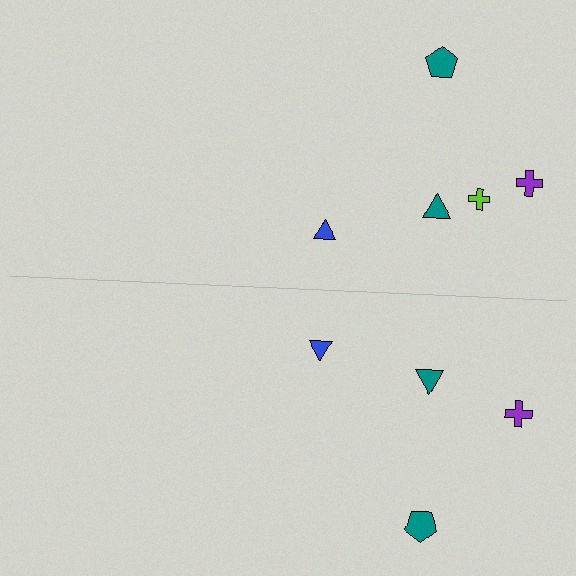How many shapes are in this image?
There are 9 shapes in this image.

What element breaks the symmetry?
A lime cross is missing from the bottom side.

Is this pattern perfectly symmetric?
No, the pattern is not perfectly symmetric. A lime cross is missing from the bottom side.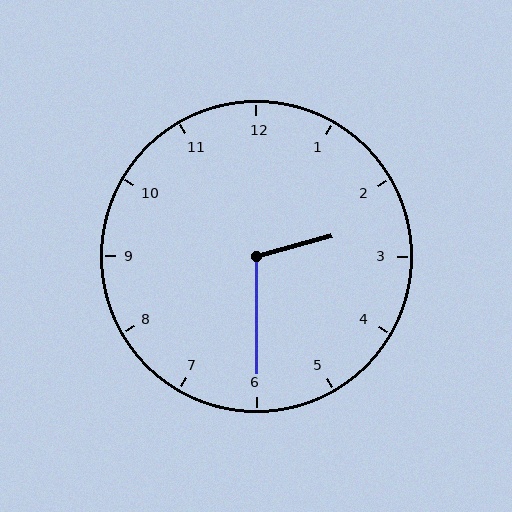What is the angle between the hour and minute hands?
Approximately 105 degrees.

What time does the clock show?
2:30.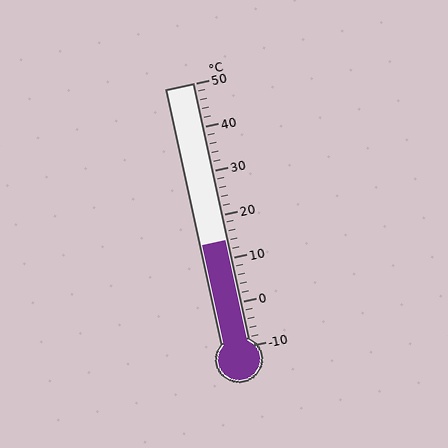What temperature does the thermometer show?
The thermometer shows approximately 14°C.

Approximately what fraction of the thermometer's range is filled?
The thermometer is filled to approximately 40% of its range.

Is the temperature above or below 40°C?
The temperature is below 40°C.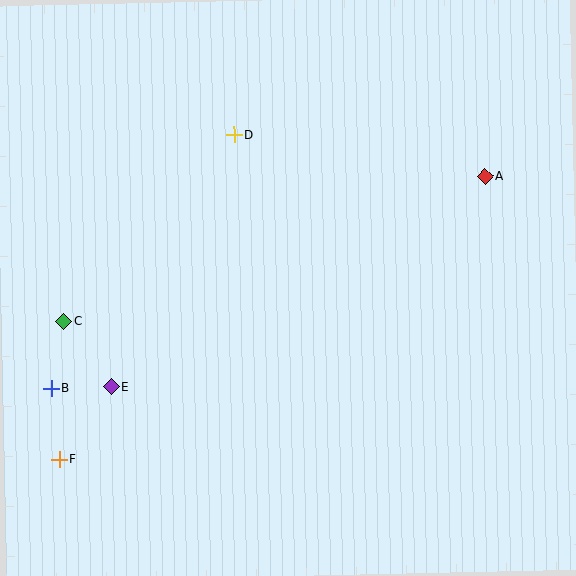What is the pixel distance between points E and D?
The distance between E and D is 280 pixels.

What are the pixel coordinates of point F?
Point F is at (59, 459).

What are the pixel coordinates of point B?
Point B is at (52, 388).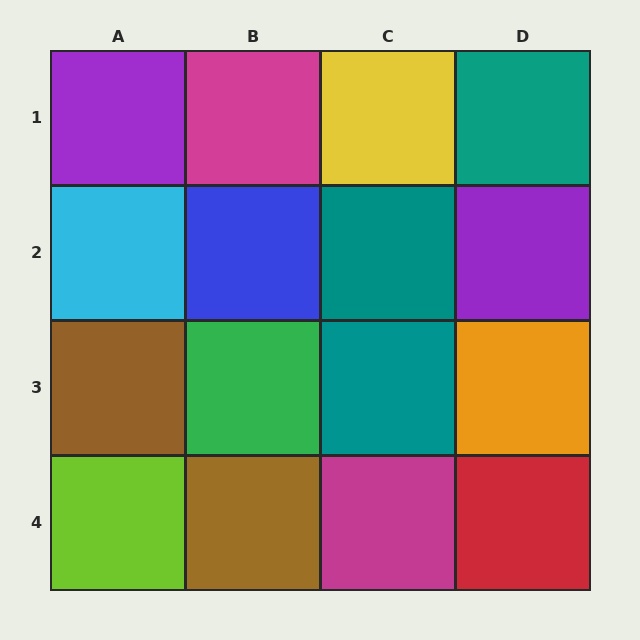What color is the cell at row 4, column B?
Brown.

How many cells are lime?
1 cell is lime.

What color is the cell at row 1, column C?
Yellow.